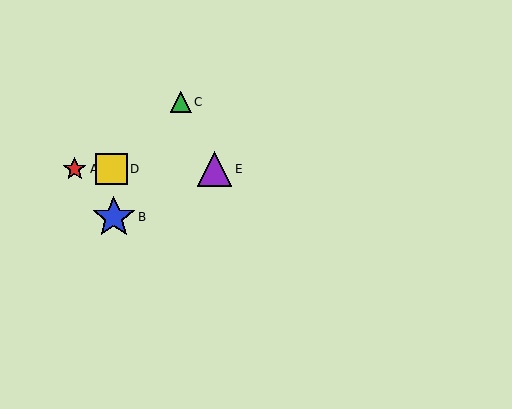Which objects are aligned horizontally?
Objects A, D, E are aligned horizontally.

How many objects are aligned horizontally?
3 objects (A, D, E) are aligned horizontally.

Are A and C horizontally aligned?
No, A is at y≈169 and C is at y≈102.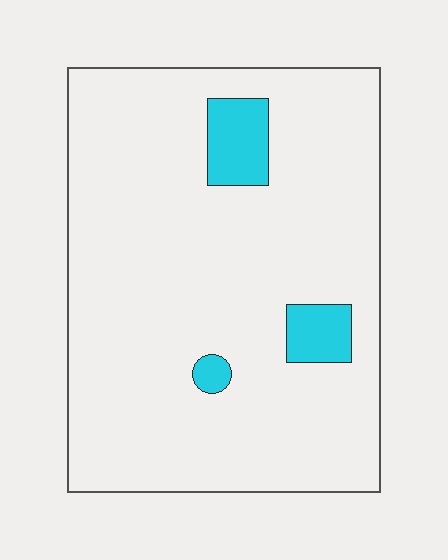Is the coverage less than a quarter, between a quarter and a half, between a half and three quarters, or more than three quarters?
Less than a quarter.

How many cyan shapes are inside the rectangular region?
3.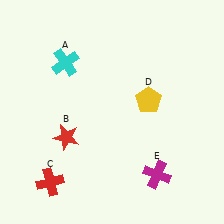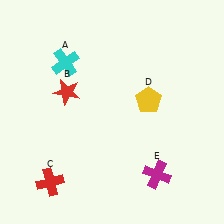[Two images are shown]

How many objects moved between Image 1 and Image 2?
1 object moved between the two images.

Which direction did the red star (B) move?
The red star (B) moved up.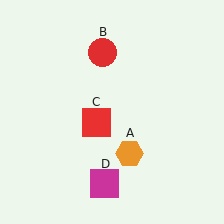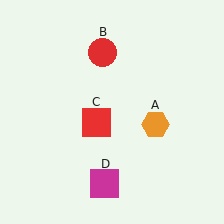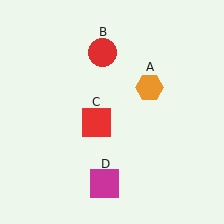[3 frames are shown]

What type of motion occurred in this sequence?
The orange hexagon (object A) rotated counterclockwise around the center of the scene.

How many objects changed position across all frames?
1 object changed position: orange hexagon (object A).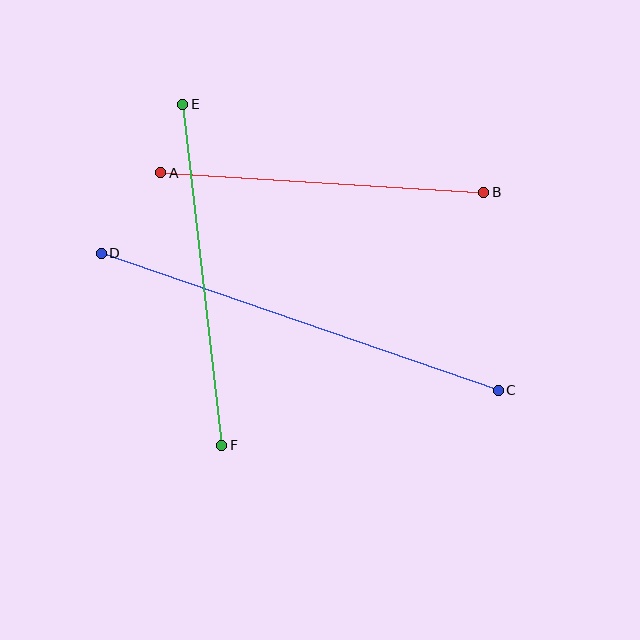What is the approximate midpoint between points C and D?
The midpoint is at approximately (300, 322) pixels.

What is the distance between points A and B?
The distance is approximately 324 pixels.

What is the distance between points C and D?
The distance is approximately 420 pixels.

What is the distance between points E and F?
The distance is approximately 344 pixels.